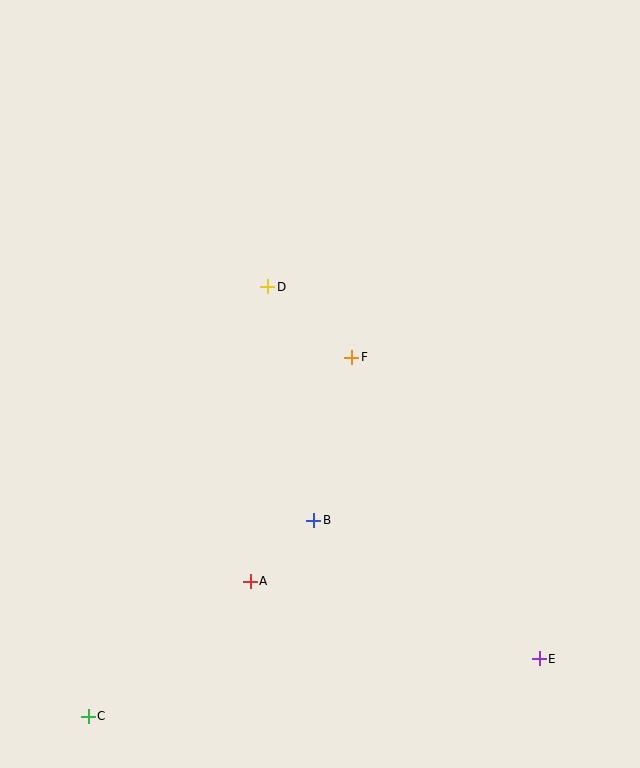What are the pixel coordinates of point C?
Point C is at (88, 716).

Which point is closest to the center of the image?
Point F at (352, 357) is closest to the center.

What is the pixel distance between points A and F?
The distance between A and F is 246 pixels.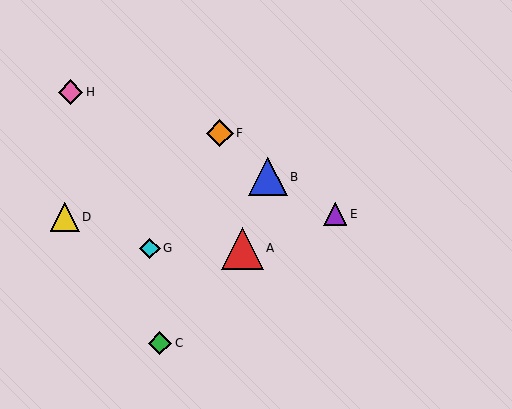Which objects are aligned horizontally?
Objects A, G are aligned horizontally.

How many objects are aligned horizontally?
2 objects (A, G) are aligned horizontally.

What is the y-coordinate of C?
Object C is at y≈343.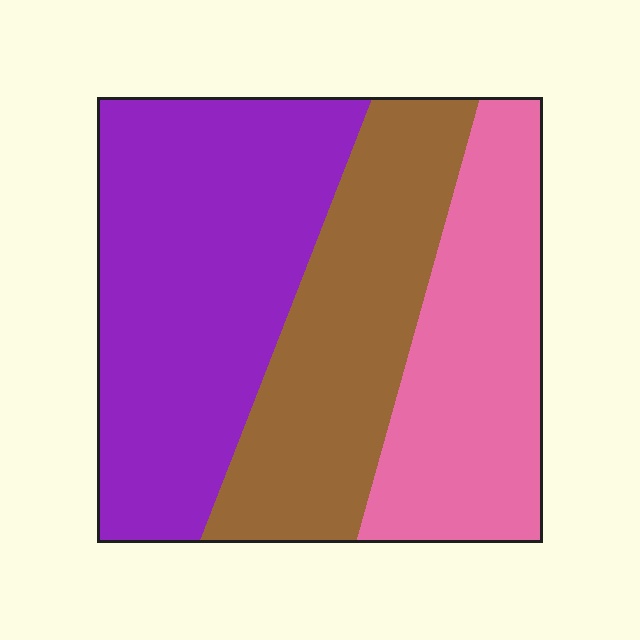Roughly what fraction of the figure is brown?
Brown takes up about one third (1/3) of the figure.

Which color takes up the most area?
Purple, at roughly 40%.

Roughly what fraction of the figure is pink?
Pink takes up about one quarter (1/4) of the figure.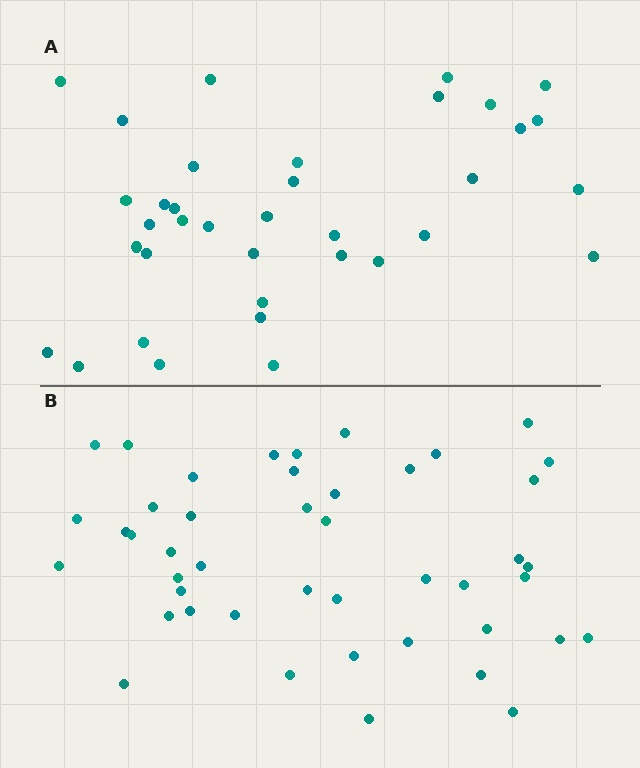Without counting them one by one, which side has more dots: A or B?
Region B (the bottom region) has more dots.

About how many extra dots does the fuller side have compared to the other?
Region B has roughly 8 or so more dots than region A.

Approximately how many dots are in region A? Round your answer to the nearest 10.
About 40 dots. (The exact count is 36, which rounds to 40.)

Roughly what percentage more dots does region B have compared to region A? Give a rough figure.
About 25% more.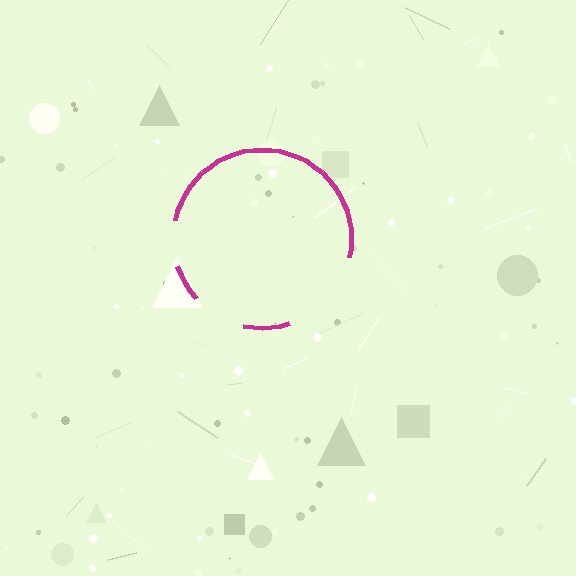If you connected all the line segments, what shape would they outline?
They would outline a circle.